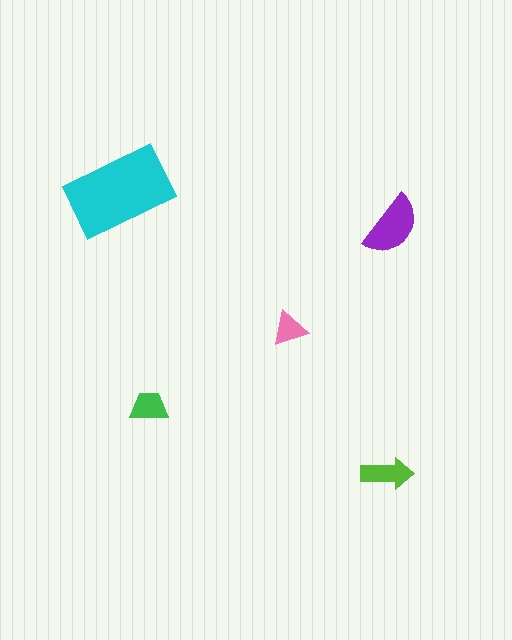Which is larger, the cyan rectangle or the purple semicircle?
The cyan rectangle.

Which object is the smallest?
The pink triangle.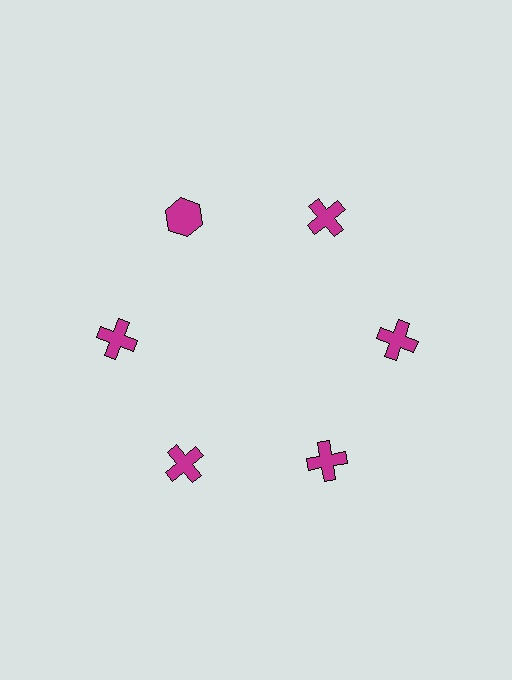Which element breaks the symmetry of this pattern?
The magenta hexagon at roughly the 11 o'clock position breaks the symmetry. All other shapes are magenta crosses.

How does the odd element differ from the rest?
It has a different shape: hexagon instead of cross.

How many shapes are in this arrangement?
There are 6 shapes arranged in a ring pattern.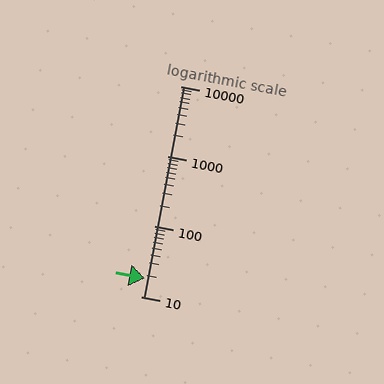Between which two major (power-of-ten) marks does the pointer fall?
The pointer is between 10 and 100.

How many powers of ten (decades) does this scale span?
The scale spans 3 decades, from 10 to 10000.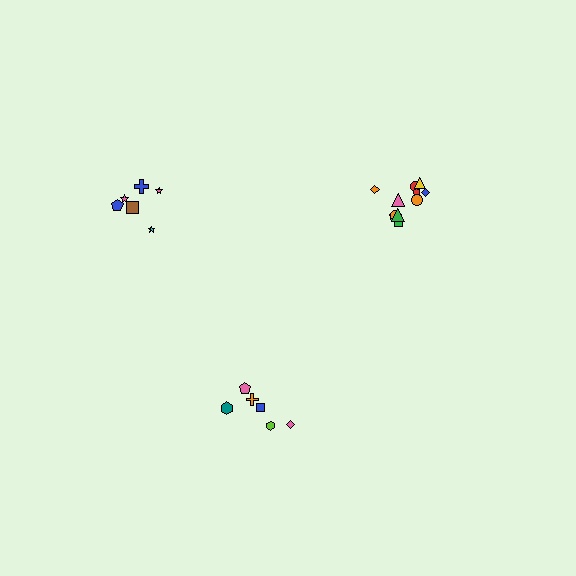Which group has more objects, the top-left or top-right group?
The top-right group.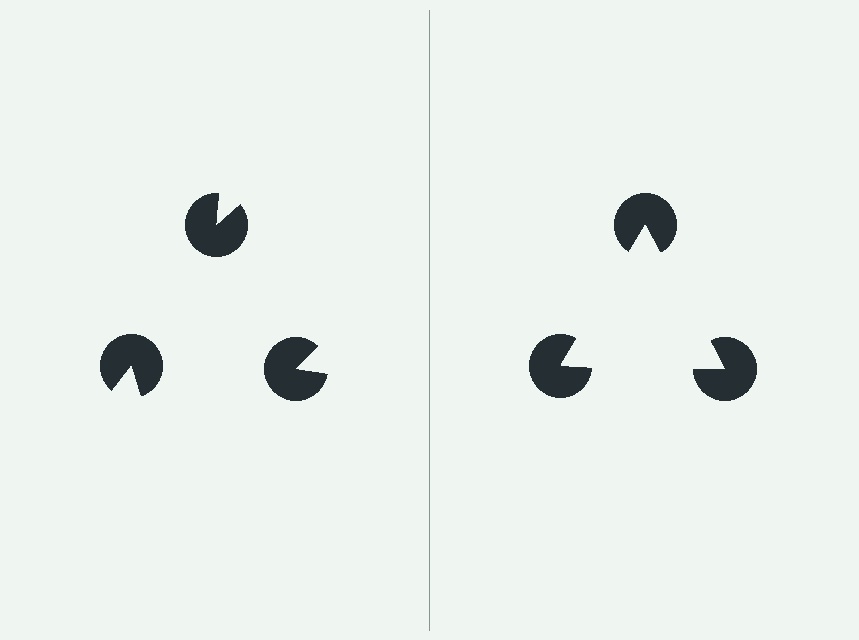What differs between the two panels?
The pac-man discs are positioned identically on both sides; only the wedge orientations differ. On the right they align to a triangle; on the left they are misaligned.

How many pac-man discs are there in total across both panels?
6 — 3 on each side.